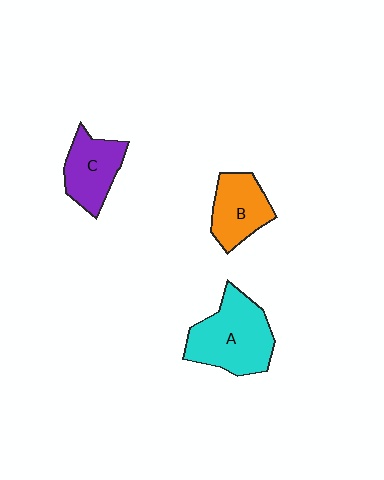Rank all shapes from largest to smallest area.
From largest to smallest: A (cyan), C (purple), B (orange).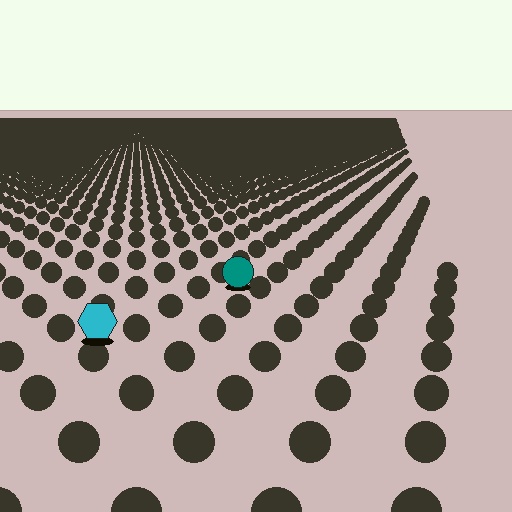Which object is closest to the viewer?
The cyan hexagon is closest. The texture marks near it are larger and more spread out.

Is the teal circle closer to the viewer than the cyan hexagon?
No. The cyan hexagon is closer — you can tell from the texture gradient: the ground texture is coarser near it.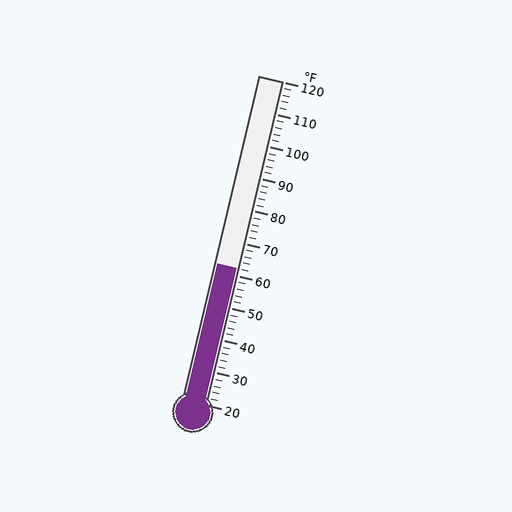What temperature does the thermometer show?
The thermometer shows approximately 62°F.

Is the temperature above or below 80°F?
The temperature is below 80°F.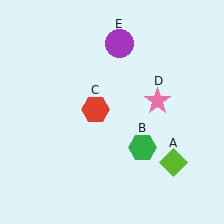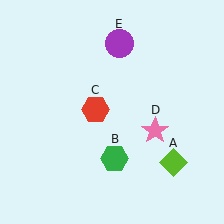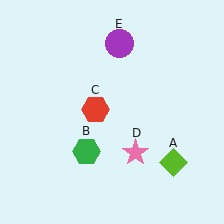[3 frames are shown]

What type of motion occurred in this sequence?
The green hexagon (object B), pink star (object D) rotated clockwise around the center of the scene.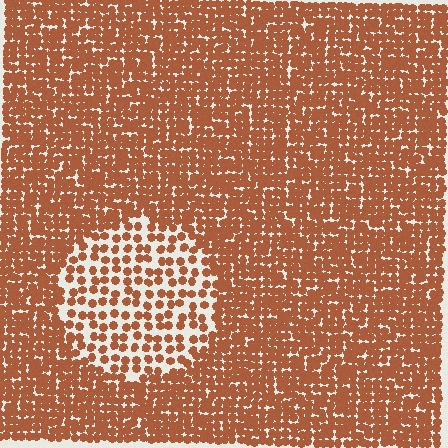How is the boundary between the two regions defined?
The boundary is defined by a change in element density (approximately 2.2x ratio). All elements are the same color, size, and shape.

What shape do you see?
I see a circle.